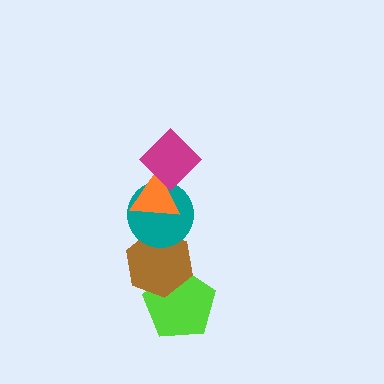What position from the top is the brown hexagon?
The brown hexagon is 4th from the top.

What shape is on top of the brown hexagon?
The teal circle is on top of the brown hexagon.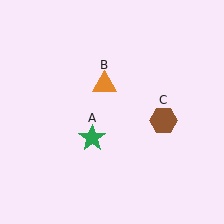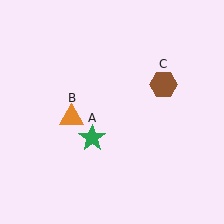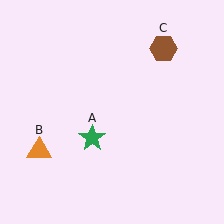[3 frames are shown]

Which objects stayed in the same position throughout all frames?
Green star (object A) remained stationary.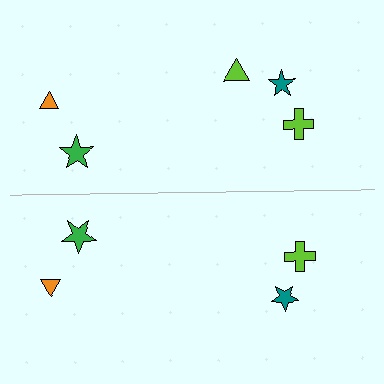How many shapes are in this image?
There are 9 shapes in this image.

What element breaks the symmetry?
A lime triangle is missing from the bottom side.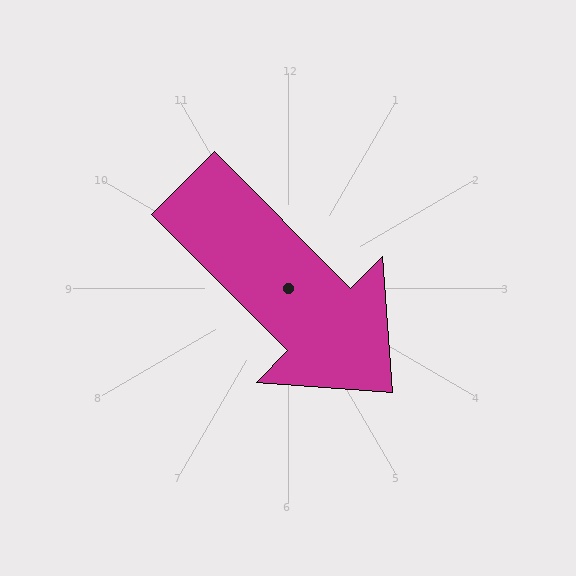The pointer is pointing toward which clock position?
Roughly 5 o'clock.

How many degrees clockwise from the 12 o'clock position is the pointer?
Approximately 135 degrees.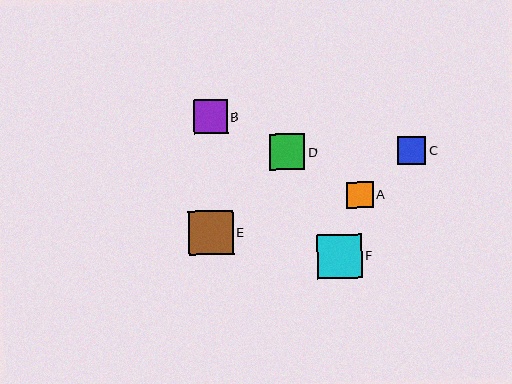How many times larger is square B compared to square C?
Square B is approximately 1.2 times the size of square C.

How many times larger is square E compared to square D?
Square E is approximately 1.3 times the size of square D.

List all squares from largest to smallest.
From largest to smallest: E, F, D, B, C, A.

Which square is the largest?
Square E is the largest with a size of approximately 45 pixels.